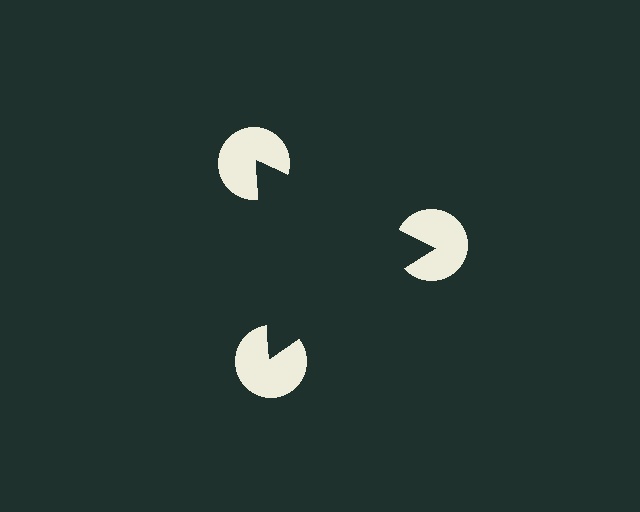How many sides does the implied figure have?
3 sides.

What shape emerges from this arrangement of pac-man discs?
An illusory triangle — its edges are inferred from the aligned wedge cuts in the pac-man discs, not physically drawn.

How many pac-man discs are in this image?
There are 3 — one at each vertex of the illusory triangle.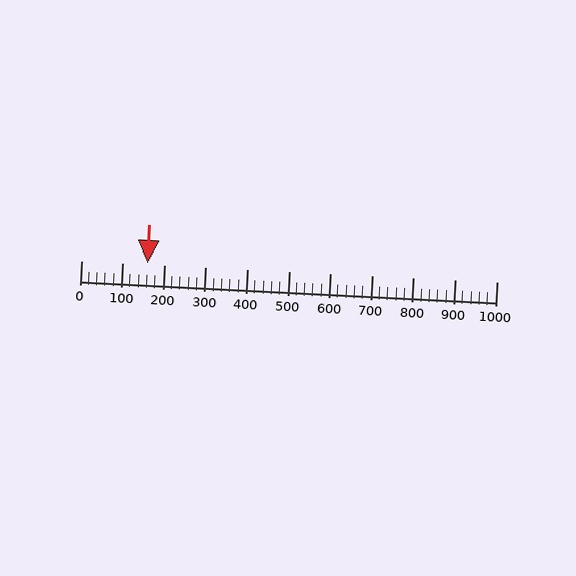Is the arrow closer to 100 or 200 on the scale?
The arrow is closer to 200.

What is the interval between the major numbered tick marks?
The major tick marks are spaced 100 units apart.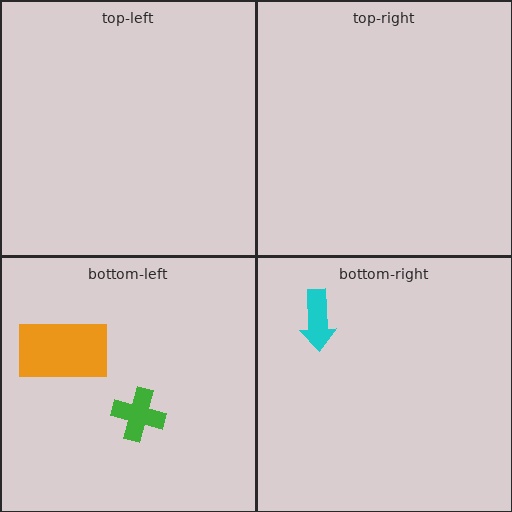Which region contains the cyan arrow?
The bottom-right region.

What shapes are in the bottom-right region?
The cyan arrow.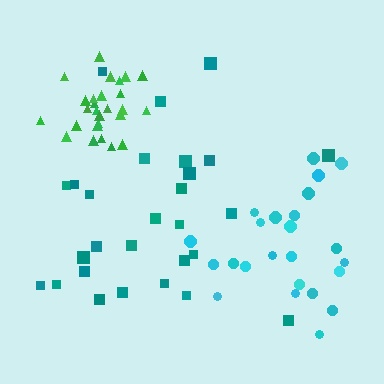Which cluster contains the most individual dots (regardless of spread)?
Teal (28).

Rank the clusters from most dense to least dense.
green, cyan, teal.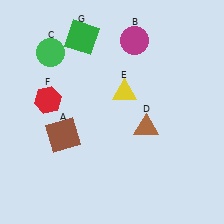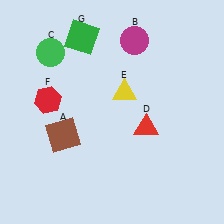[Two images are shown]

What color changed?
The triangle (D) changed from brown in Image 1 to red in Image 2.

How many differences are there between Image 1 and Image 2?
There is 1 difference between the two images.